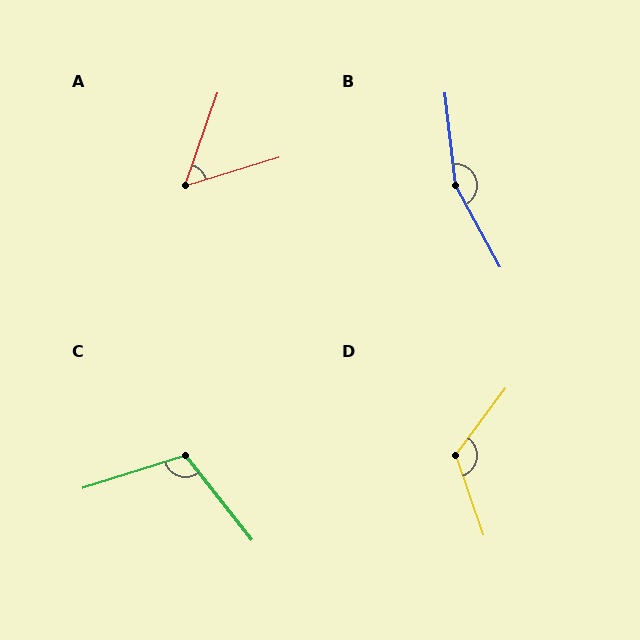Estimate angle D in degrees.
Approximately 124 degrees.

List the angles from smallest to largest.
A (54°), C (111°), D (124°), B (157°).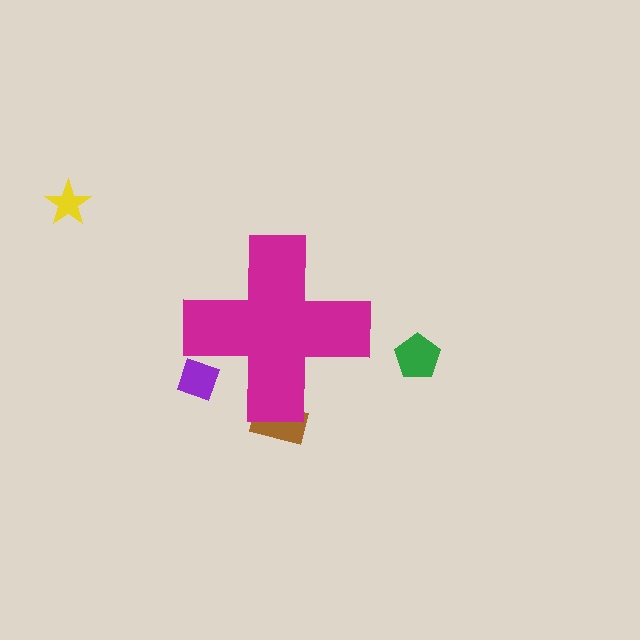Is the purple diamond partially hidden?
Yes, the purple diamond is partially hidden behind the magenta cross.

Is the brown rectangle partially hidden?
Yes, the brown rectangle is partially hidden behind the magenta cross.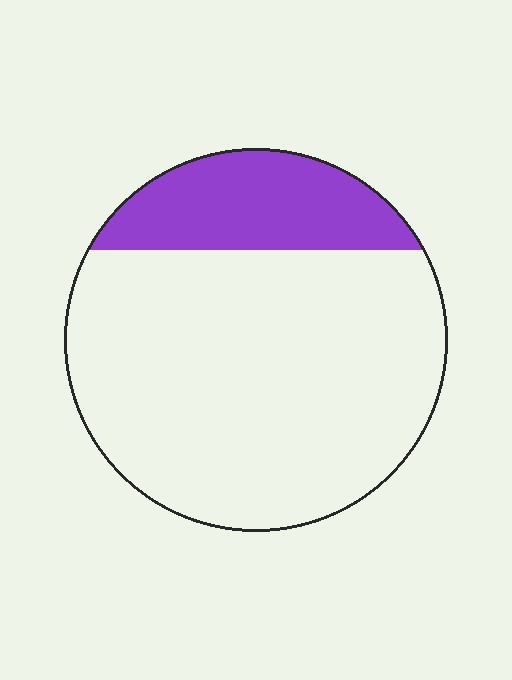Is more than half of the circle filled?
No.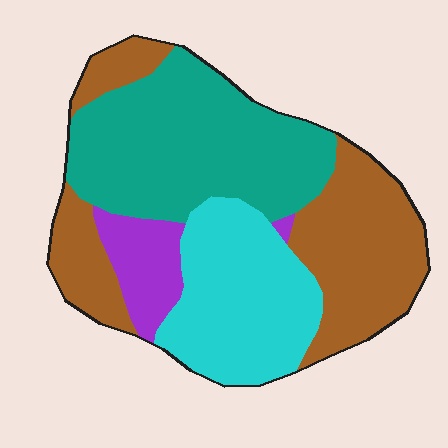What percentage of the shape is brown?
Brown covers around 35% of the shape.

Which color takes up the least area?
Purple, at roughly 10%.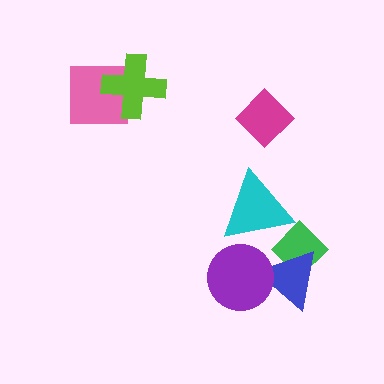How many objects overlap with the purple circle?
1 object overlaps with the purple circle.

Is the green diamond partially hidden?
Yes, it is partially covered by another shape.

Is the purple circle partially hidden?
No, no other shape covers it.